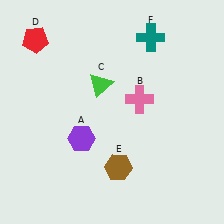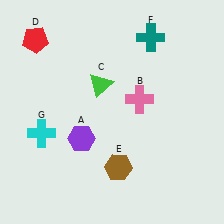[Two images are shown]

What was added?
A cyan cross (G) was added in Image 2.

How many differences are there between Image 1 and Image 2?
There is 1 difference between the two images.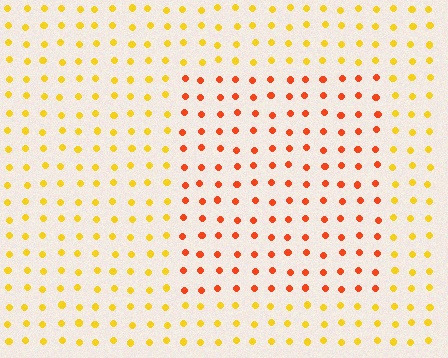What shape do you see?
I see a rectangle.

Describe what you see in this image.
The image is filled with small yellow elements in a uniform arrangement. A rectangle-shaped region is visible where the elements are tinted to a slightly different hue, forming a subtle color boundary.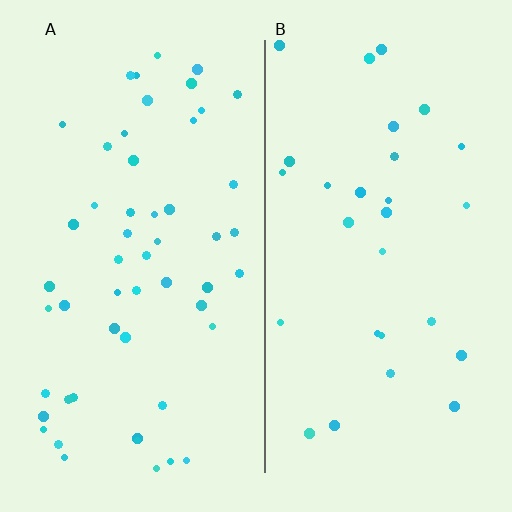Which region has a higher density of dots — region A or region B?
A (the left).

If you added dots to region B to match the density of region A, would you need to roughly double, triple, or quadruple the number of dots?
Approximately double.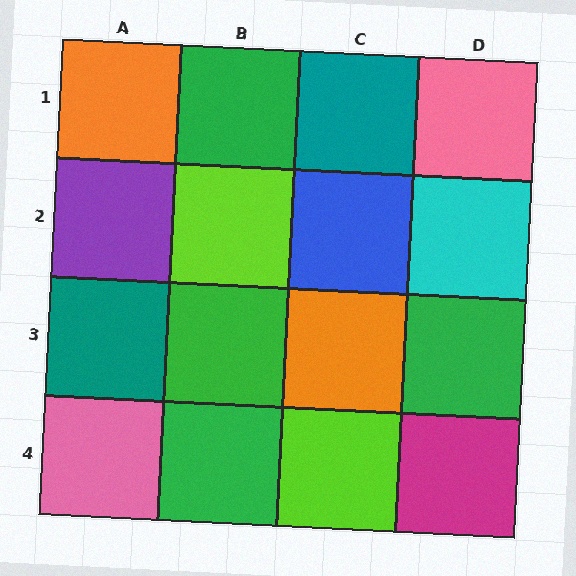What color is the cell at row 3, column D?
Green.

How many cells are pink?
2 cells are pink.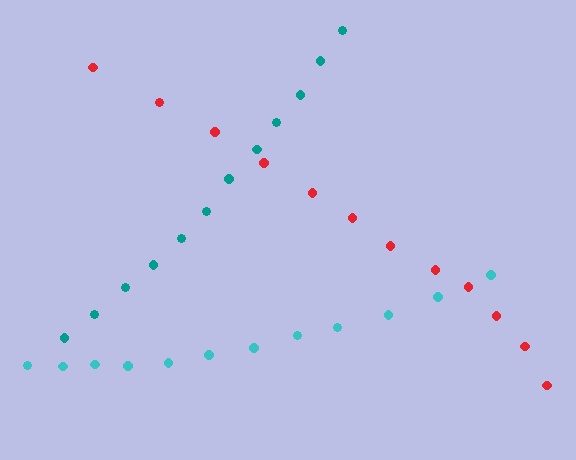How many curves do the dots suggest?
There are 3 distinct paths.